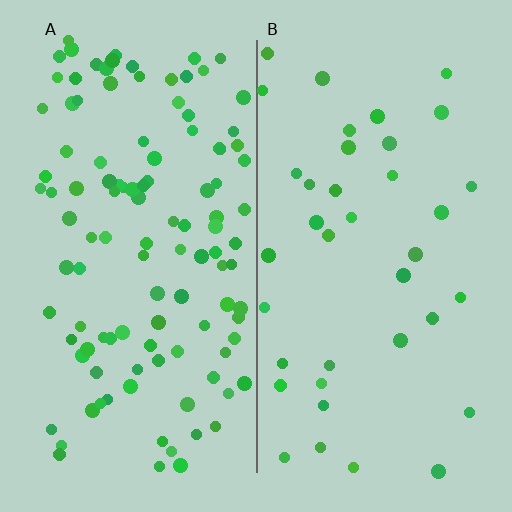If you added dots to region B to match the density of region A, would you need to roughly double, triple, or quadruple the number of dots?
Approximately triple.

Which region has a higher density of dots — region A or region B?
A (the left).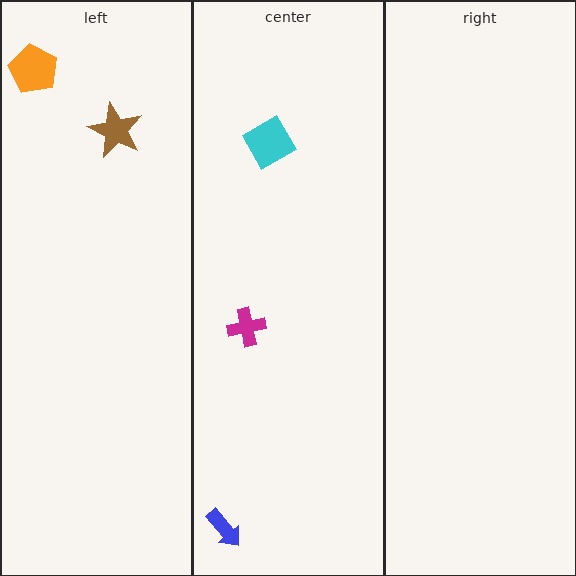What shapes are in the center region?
The blue arrow, the magenta cross, the cyan diamond.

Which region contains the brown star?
The left region.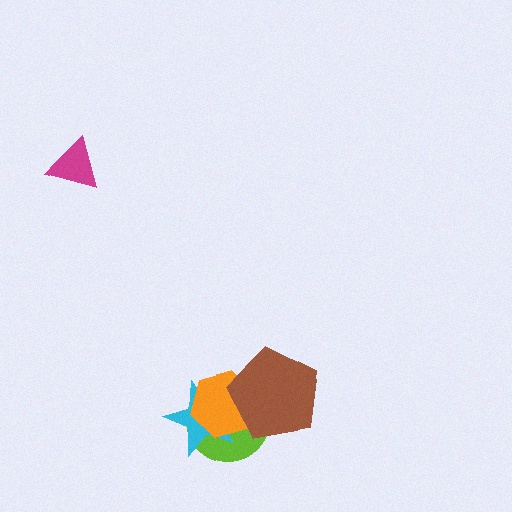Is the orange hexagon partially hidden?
Yes, it is partially covered by another shape.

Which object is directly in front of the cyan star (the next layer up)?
The orange hexagon is directly in front of the cyan star.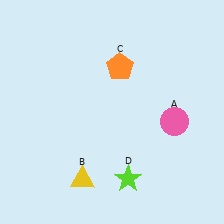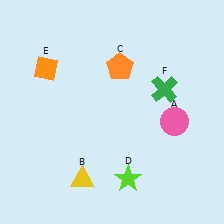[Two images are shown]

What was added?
An orange diamond (E), a green cross (F) were added in Image 2.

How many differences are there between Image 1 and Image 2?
There are 2 differences between the two images.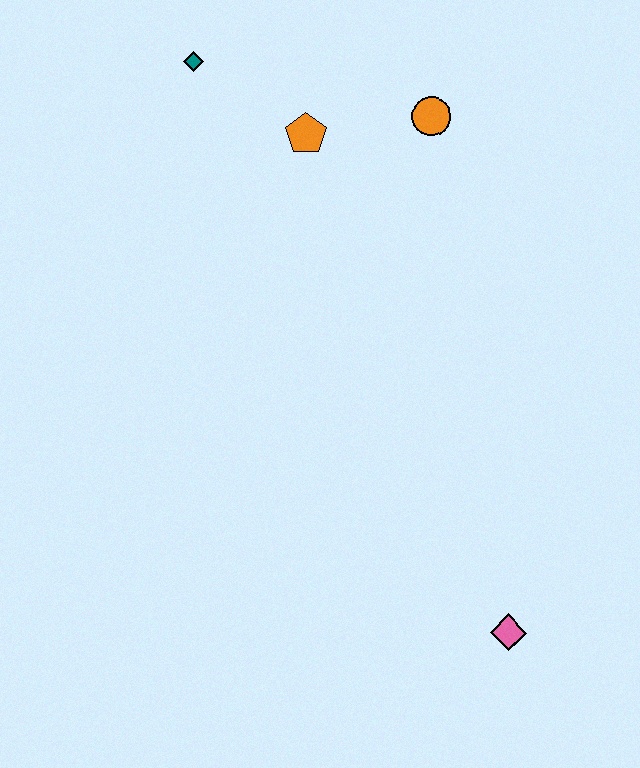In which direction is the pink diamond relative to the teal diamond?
The pink diamond is below the teal diamond.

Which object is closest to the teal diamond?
The orange pentagon is closest to the teal diamond.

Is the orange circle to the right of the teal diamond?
Yes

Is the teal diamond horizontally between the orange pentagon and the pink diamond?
No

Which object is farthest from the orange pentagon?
The pink diamond is farthest from the orange pentagon.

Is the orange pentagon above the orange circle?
No